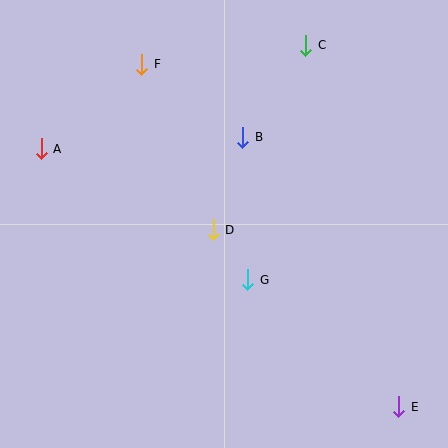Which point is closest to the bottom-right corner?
Point E is closest to the bottom-right corner.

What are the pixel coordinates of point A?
Point A is at (42, 149).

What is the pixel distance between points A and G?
The distance between A and G is 244 pixels.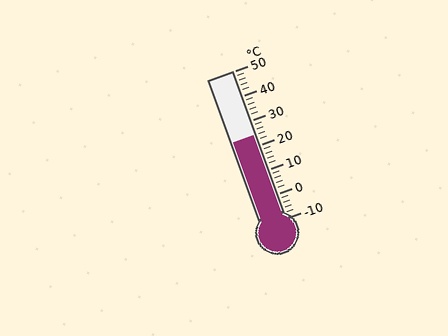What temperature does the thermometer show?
The thermometer shows approximately 24°C.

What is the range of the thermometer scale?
The thermometer scale ranges from -10°C to 50°C.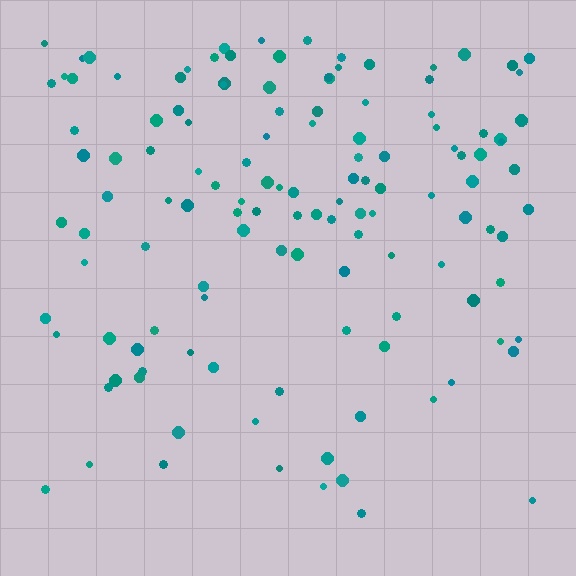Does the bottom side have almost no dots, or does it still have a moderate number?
Still a moderate number, just noticeably fewer than the top.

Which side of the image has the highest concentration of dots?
The top.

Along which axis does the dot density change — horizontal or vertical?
Vertical.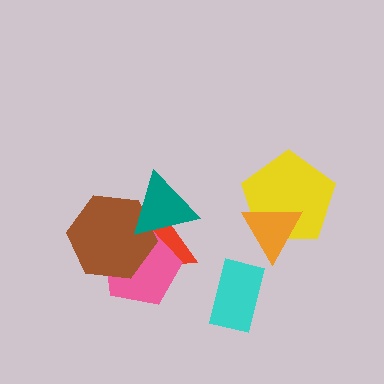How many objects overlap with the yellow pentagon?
1 object overlaps with the yellow pentagon.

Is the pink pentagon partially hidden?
Yes, it is partially covered by another shape.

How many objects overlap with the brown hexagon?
3 objects overlap with the brown hexagon.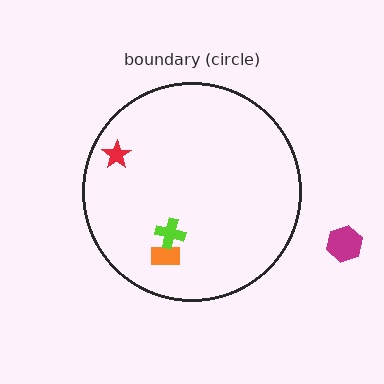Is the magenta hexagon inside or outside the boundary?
Outside.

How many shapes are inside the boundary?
3 inside, 1 outside.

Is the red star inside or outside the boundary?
Inside.